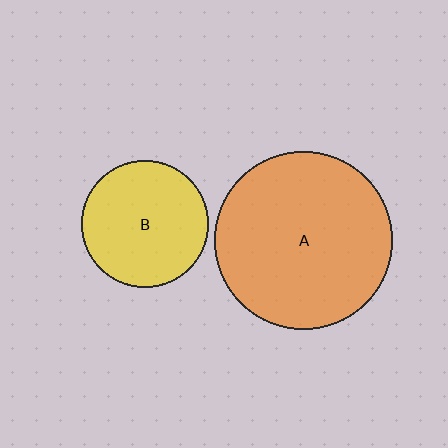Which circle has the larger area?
Circle A (orange).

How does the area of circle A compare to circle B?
Approximately 2.0 times.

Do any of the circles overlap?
No, none of the circles overlap.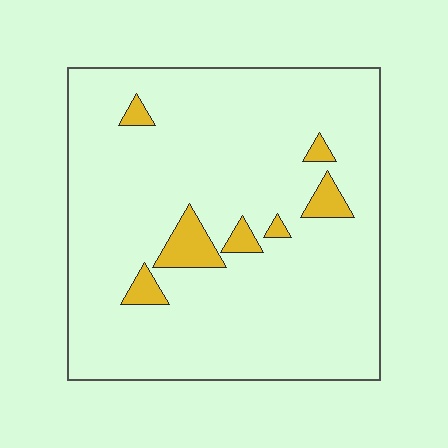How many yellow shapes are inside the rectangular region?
7.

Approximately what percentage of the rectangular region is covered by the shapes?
Approximately 5%.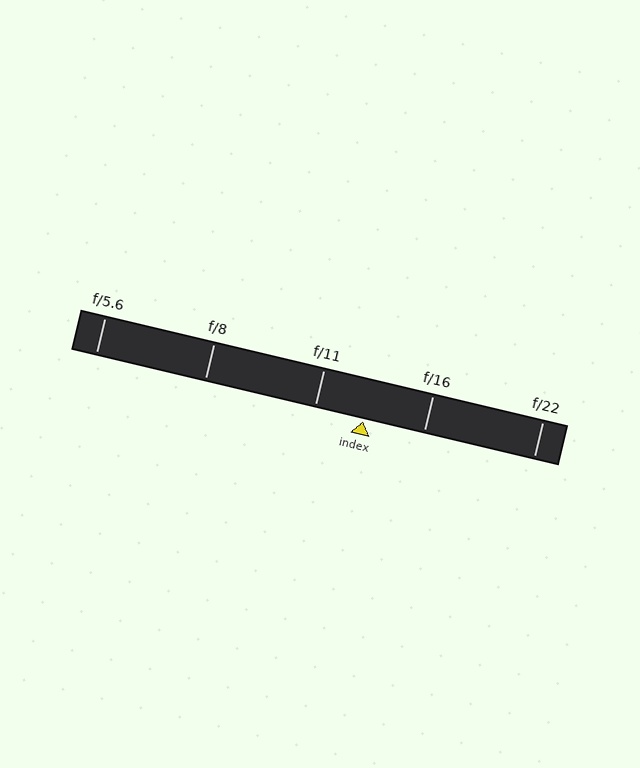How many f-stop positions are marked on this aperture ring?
There are 5 f-stop positions marked.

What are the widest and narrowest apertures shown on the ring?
The widest aperture shown is f/5.6 and the narrowest is f/22.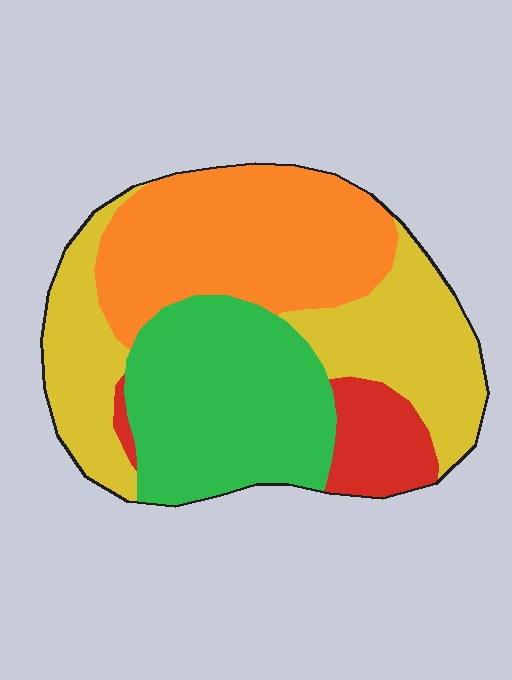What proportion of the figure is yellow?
Yellow takes up about one third (1/3) of the figure.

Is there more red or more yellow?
Yellow.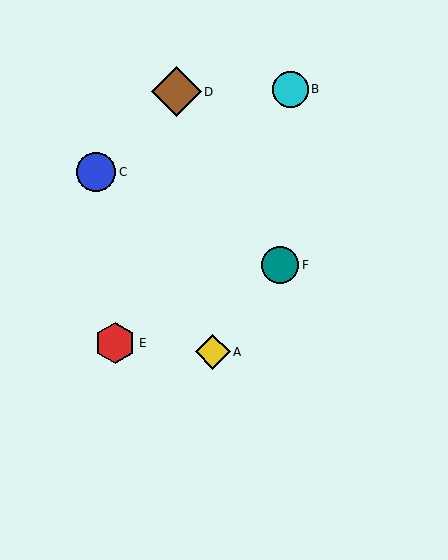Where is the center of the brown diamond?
The center of the brown diamond is at (177, 92).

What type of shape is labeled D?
Shape D is a brown diamond.